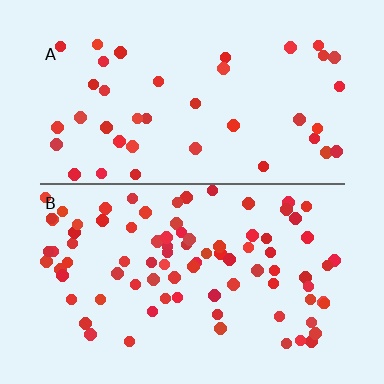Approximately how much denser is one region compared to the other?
Approximately 2.1× — region B over region A.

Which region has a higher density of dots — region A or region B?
B (the bottom).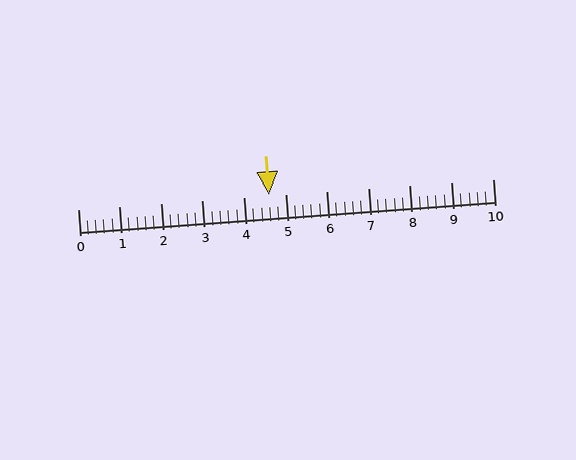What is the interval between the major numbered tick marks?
The major tick marks are spaced 1 units apart.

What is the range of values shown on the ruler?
The ruler shows values from 0 to 10.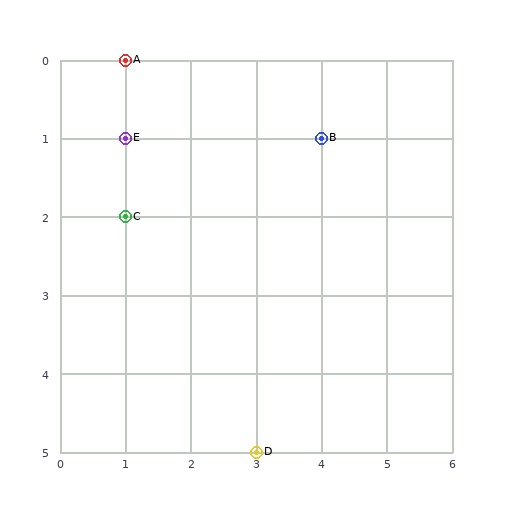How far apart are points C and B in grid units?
Points C and B are 3 columns and 1 row apart (about 3.2 grid units diagonally).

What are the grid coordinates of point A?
Point A is at grid coordinates (1, 0).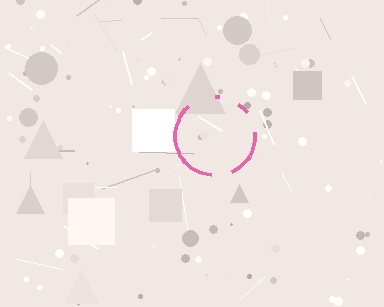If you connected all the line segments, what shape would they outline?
They would outline a circle.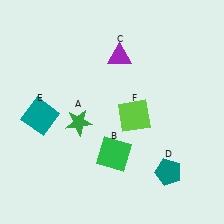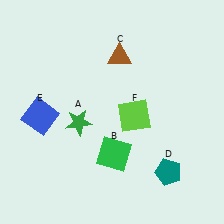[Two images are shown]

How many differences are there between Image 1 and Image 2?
There are 2 differences between the two images.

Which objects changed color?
C changed from purple to brown. E changed from teal to blue.